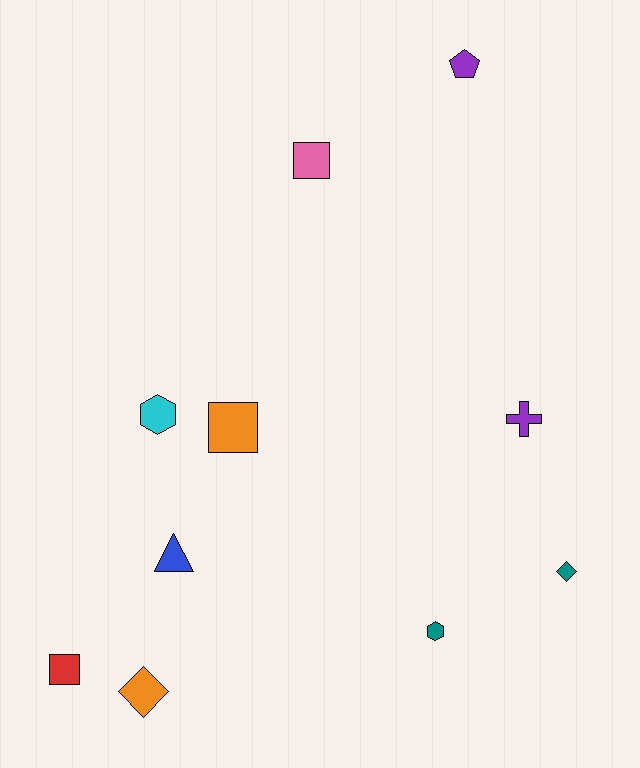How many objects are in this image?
There are 10 objects.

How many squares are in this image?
There are 3 squares.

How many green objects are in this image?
There are no green objects.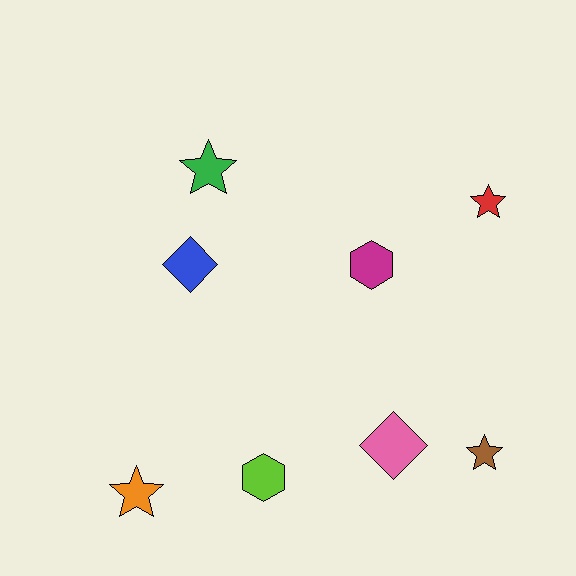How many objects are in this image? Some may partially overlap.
There are 8 objects.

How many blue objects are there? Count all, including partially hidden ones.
There is 1 blue object.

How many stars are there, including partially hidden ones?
There are 4 stars.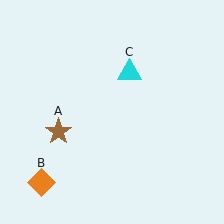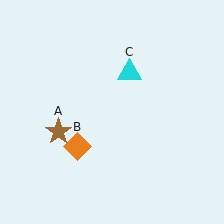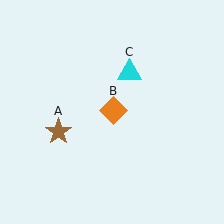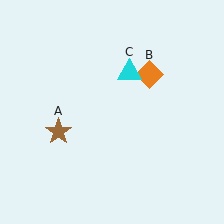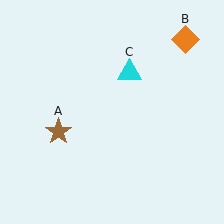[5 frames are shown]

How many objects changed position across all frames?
1 object changed position: orange diamond (object B).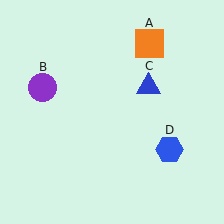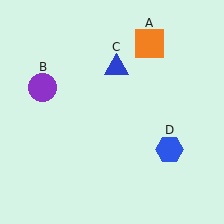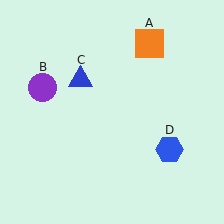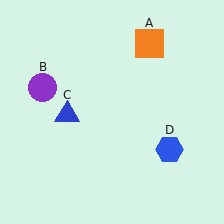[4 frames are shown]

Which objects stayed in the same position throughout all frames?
Orange square (object A) and purple circle (object B) and blue hexagon (object D) remained stationary.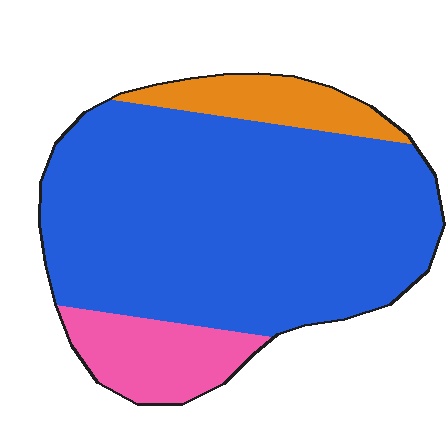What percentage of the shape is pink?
Pink takes up about one eighth (1/8) of the shape.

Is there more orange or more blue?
Blue.